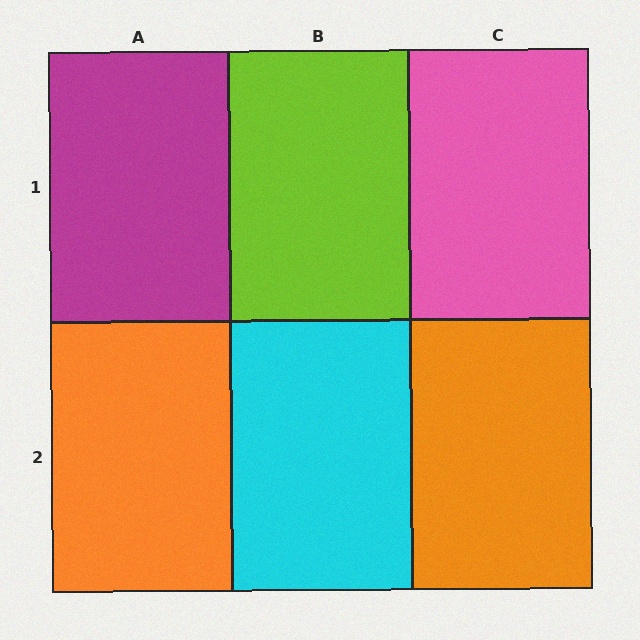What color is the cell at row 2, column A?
Orange.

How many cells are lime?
1 cell is lime.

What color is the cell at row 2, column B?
Cyan.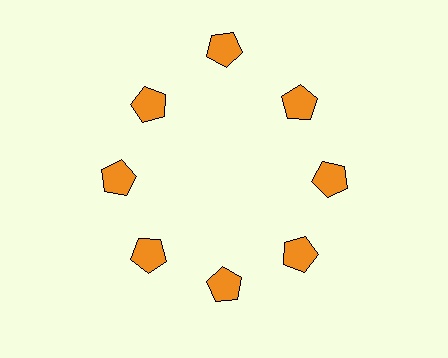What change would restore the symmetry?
The symmetry would be restored by moving it inward, back onto the ring so that all 8 pentagons sit at equal angles and equal distance from the center.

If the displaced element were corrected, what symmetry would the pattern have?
It would have 8-fold rotational symmetry — the pattern would map onto itself every 45 degrees.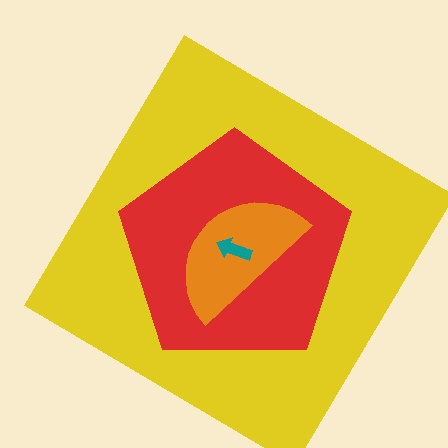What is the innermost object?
The teal arrow.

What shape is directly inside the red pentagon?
The orange semicircle.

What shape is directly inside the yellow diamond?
The red pentagon.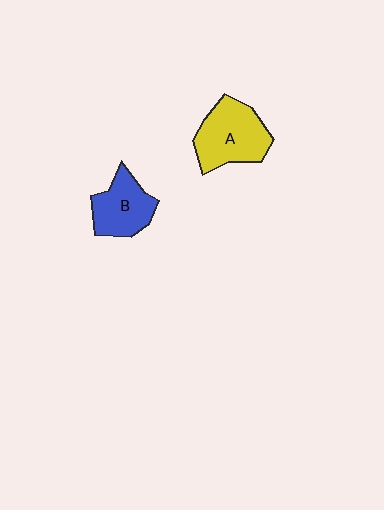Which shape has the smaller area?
Shape B (blue).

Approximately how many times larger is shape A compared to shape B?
Approximately 1.3 times.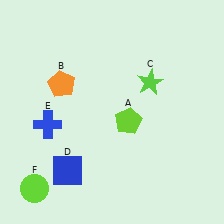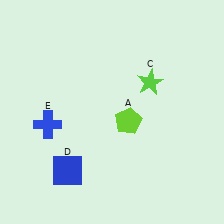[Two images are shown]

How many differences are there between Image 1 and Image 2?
There are 2 differences between the two images.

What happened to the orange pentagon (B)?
The orange pentagon (B) was removed in Image 2. It was in the top-left area of Image 1.